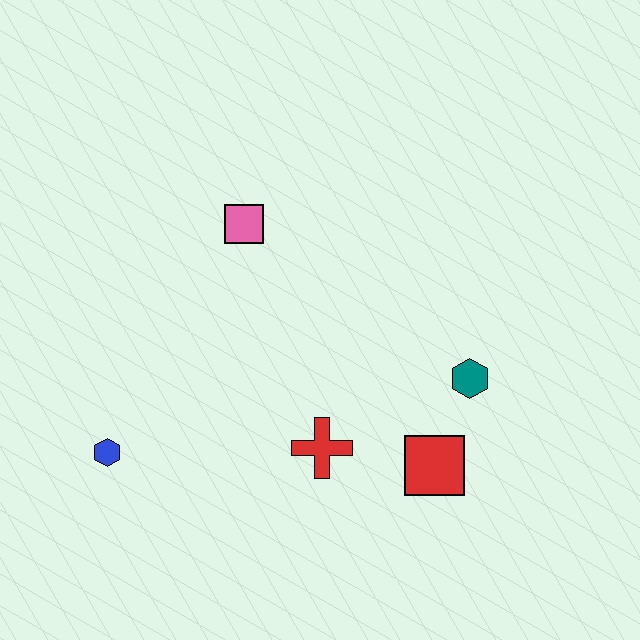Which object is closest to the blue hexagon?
The red cross is closest to the blue hexagon.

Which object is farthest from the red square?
The blue hexagon is farthest from the red square.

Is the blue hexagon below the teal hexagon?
Yes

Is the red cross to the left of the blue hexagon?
No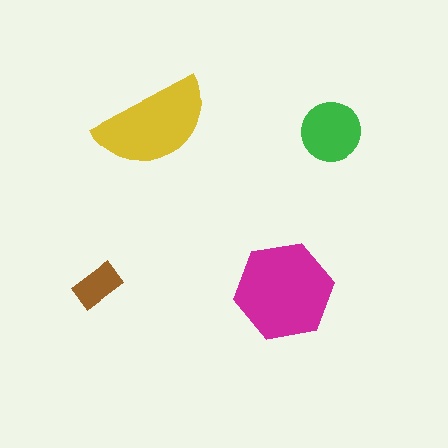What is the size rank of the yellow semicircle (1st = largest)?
2nd.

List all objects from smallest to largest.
The brown rectangle, the green circle, the yellow semicircle, the magenta hexagon.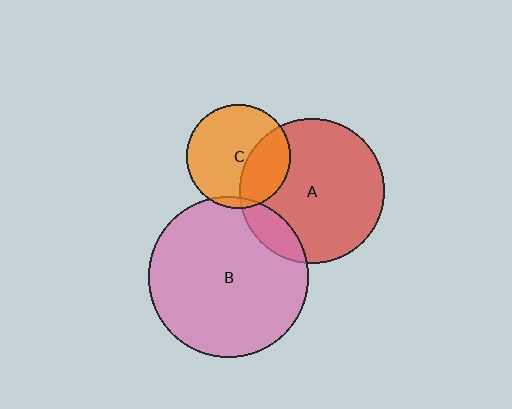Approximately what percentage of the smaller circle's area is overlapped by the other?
Approximately 15%.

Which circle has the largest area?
Circle B (pink).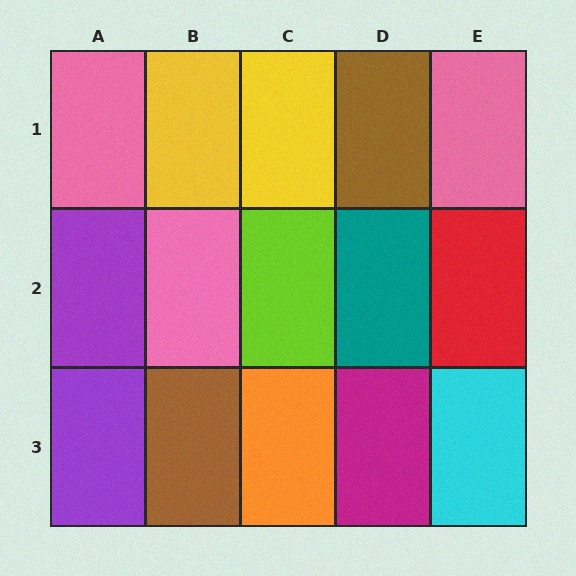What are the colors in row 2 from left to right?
Purple, pink, lime, teal, red.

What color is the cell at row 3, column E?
Cyan.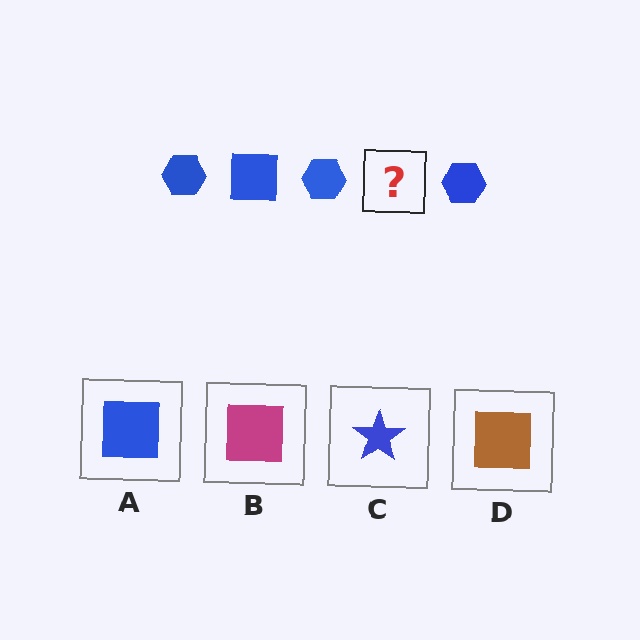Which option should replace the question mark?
Option A.